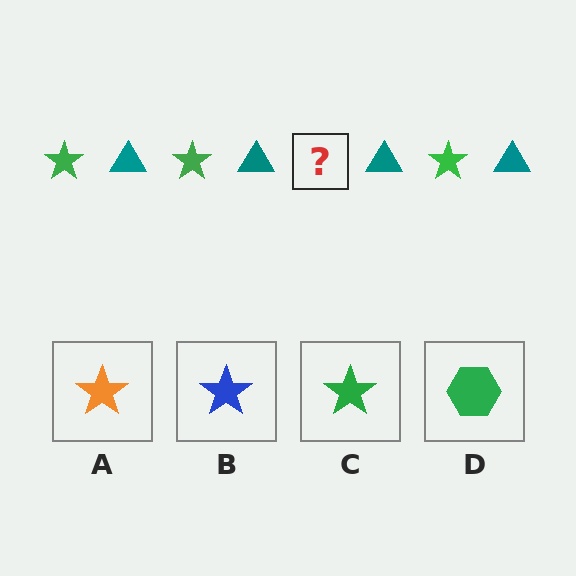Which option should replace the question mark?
Option C.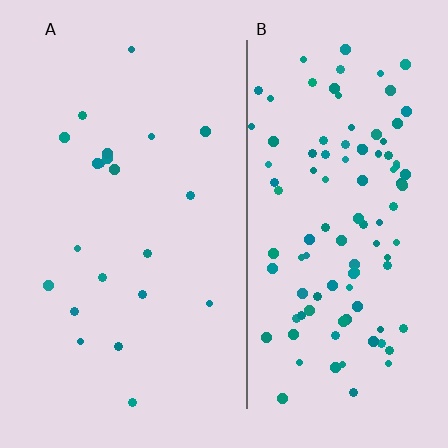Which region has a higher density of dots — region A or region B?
B (the right).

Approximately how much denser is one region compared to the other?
Approximately 5.0× — region B over region A.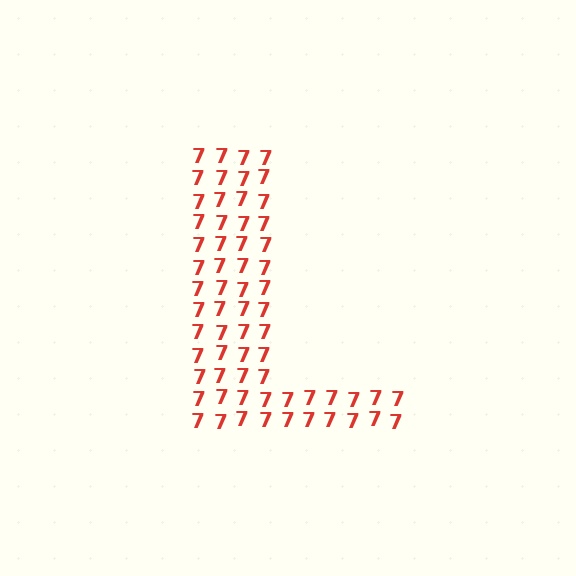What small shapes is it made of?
It is made of small digit 7's.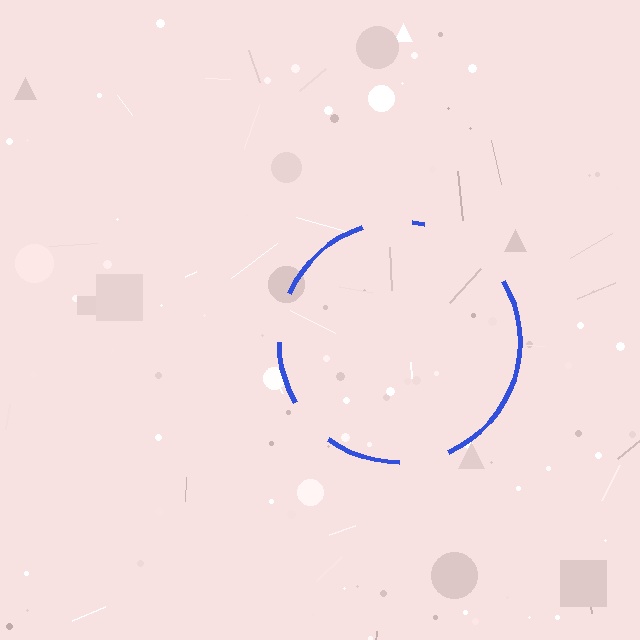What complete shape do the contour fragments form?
The contour fragments form a circle.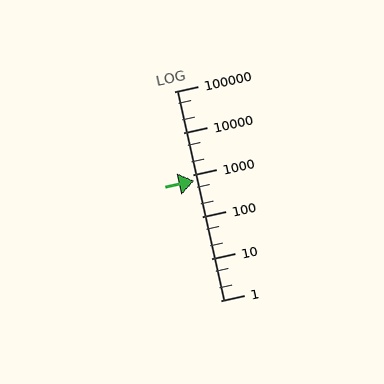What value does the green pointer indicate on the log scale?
The pointer indicates approximately 720.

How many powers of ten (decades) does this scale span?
The scale spans 5 decades, from 1 to 100000.